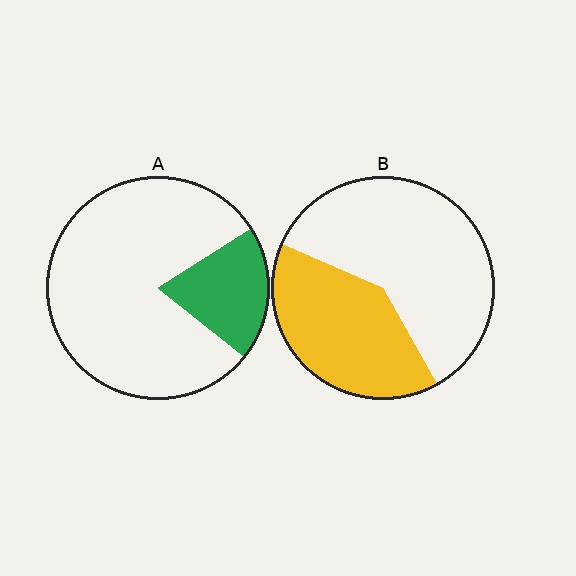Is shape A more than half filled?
No.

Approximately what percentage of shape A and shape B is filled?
A is approximately 20% and B is approximately 40%.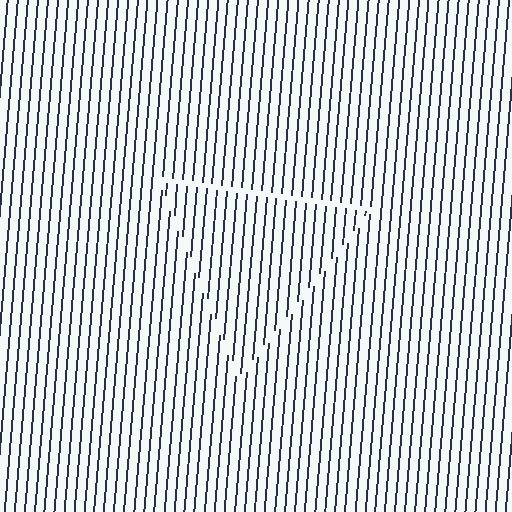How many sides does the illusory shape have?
3 sides — the line-ends trace a triangle.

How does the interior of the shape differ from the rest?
The interior of the shape contains the same grating, shifted by half a period — the contour is defined by the phase discontinuity where line-ends from the inner and outer gratings abut.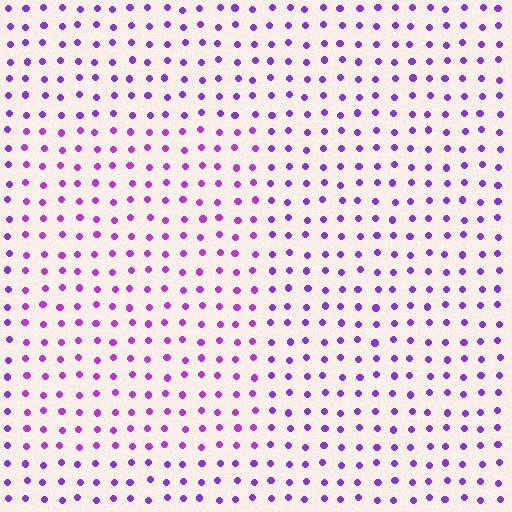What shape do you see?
I see a rectangle.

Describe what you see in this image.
The image is filled with small purple elements in a uniform arrangement. A rectangle-shaped region is visible where the elements are tinted to a slightly different hue, forming a subtle color boundary.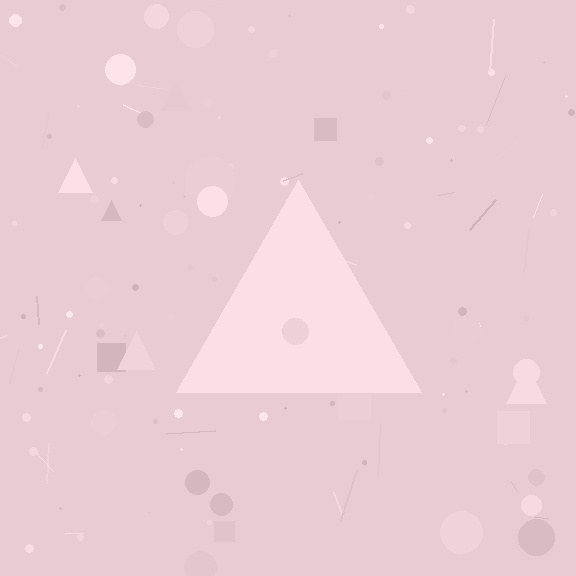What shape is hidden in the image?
A triangle is hidden in the image.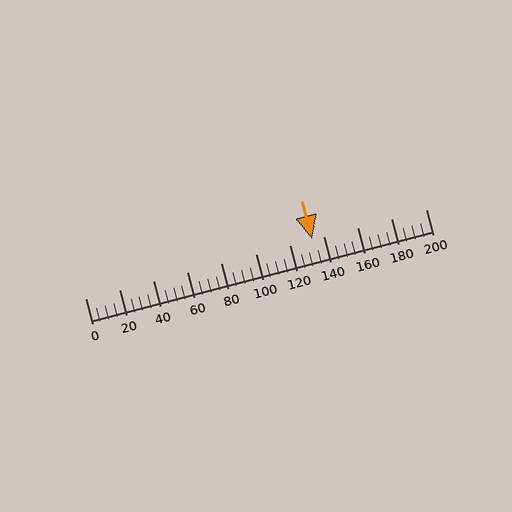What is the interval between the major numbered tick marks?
The major tick marks are spaced 20 units apart.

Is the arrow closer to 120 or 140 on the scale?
The arrow is closer to 140.